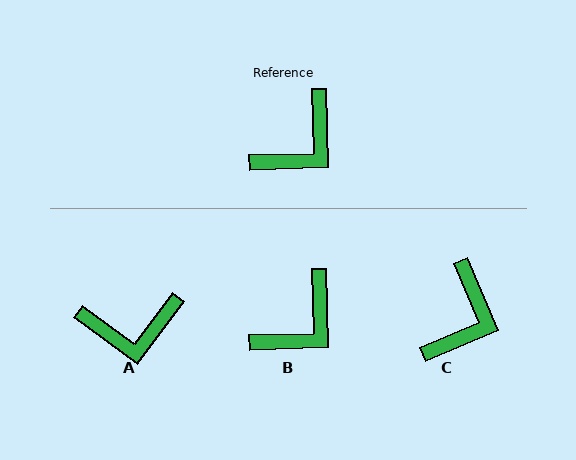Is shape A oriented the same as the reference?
No, it is off by about 38 degrees.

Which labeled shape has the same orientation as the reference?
B.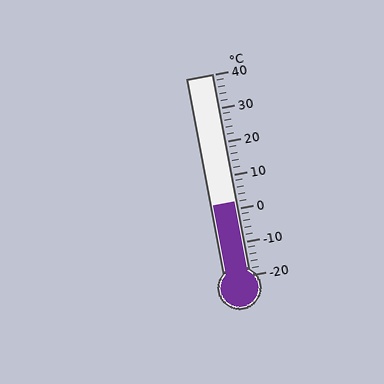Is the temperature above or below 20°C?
The temperature is below 20°C.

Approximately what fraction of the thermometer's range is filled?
The thermometer is filled to approximately 35% of its range.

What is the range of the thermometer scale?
The thermometer scale ranges from -20°C to 40°C.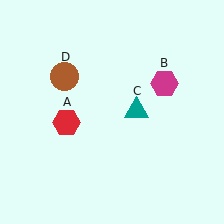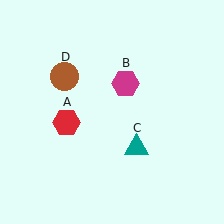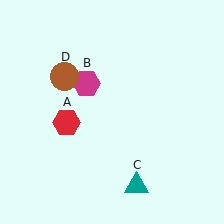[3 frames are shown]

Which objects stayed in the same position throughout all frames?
Red hexagon (object A) and brown circle (object D) remained stationary.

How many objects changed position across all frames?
2 objects changed position: magenta hexagon (object B), teal triangle (object C).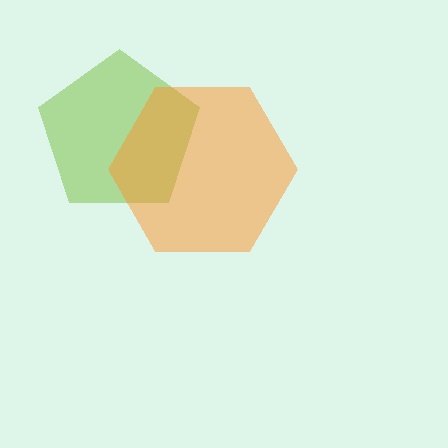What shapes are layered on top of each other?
The layered shapes are: a lime pentagon, an orange hexagon.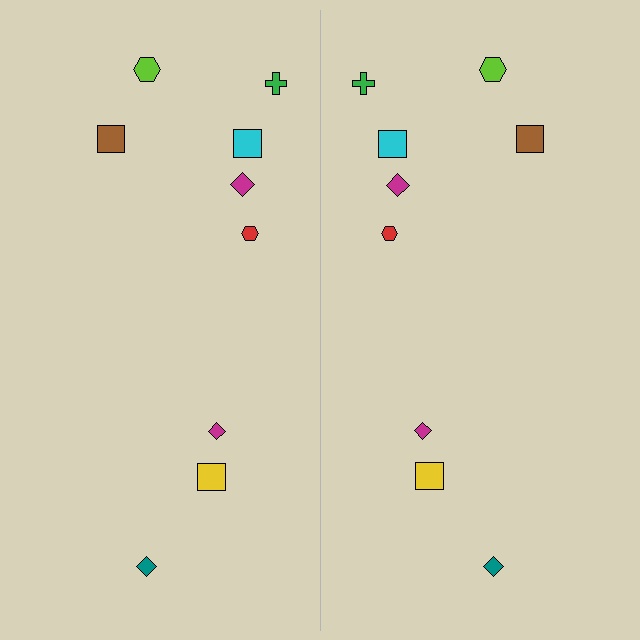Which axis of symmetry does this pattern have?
The pattern has a vertical axis of symmetry running through the center of the image.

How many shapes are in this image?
There are 18 shapes in this image.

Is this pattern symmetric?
Yes, this pattern has bilateral (reflection) symmetry.